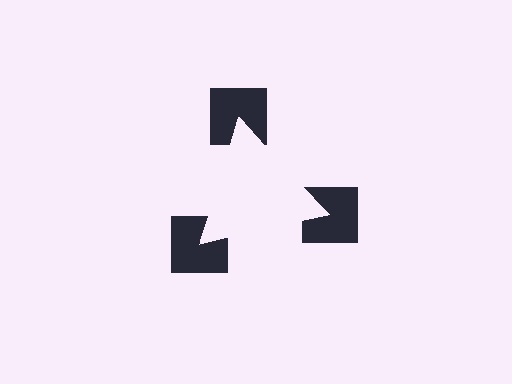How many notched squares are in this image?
There are 3 — one at each vertex of the illusory triangle.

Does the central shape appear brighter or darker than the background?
It typically appears slightly brighter than the background, even though no actual brightness change is drawn.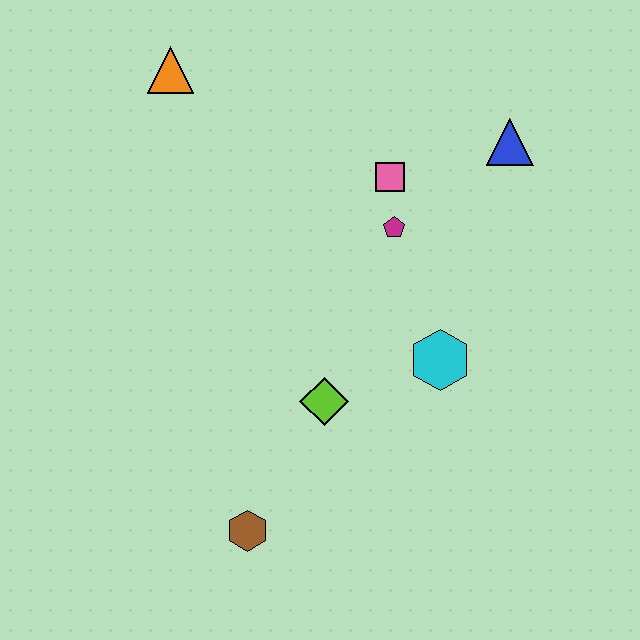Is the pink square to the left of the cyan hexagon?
Yes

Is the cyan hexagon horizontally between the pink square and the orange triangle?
No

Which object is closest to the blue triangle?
The pink square is closest to the blue triangle.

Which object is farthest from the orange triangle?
The brown hexagon is farthest from the orange triangle.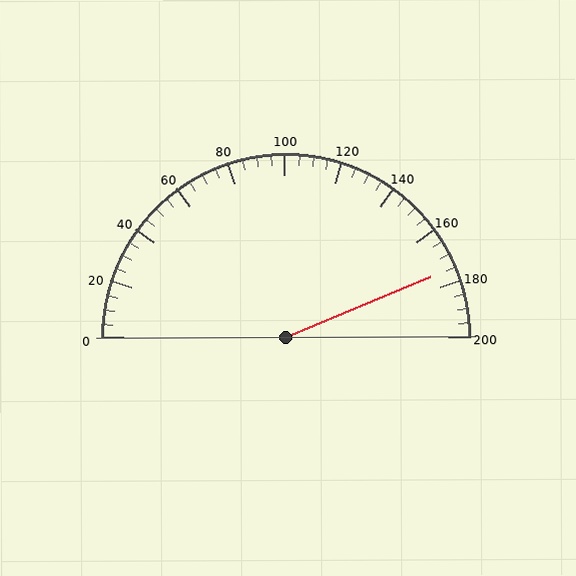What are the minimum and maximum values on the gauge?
The gauge ranges from 0 to 200.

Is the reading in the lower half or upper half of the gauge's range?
The reading is in the upper half of the range (0 to 200).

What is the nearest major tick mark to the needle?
The nearest major tick mark is 180.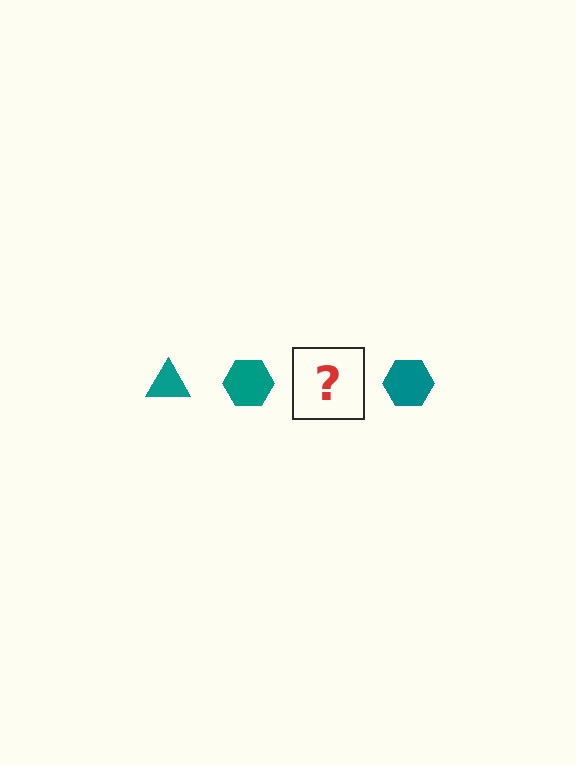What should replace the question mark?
The question mark should be replaced with a teal triangle.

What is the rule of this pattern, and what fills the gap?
The rule is that the pattern cycles through triangle, hexagon shapes in teal. The gap should be filled with a teal triangle.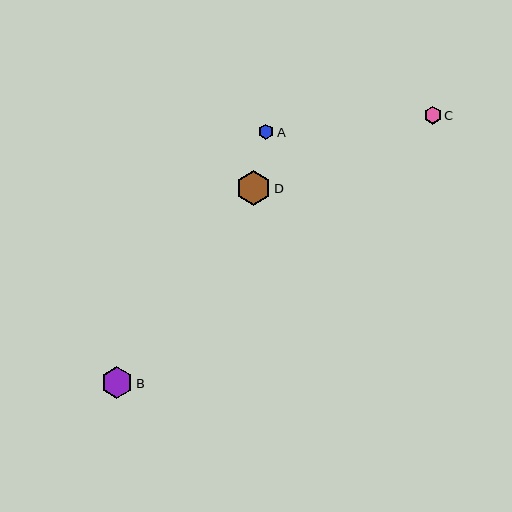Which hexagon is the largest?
Hexagon D is the largest with a size of approximately 35 pixels.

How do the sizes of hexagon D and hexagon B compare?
Hexagon D and hexagon B are approximately the same size.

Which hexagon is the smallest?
Hexagon A is the smallest with a size of approximately 15 pixels.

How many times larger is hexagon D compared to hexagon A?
Hexagon D is approximately 2.3 times the size of hexagon A.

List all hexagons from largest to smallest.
From largest to smallest: D, B, C, A.